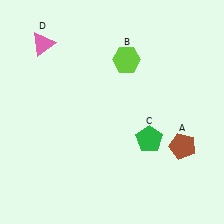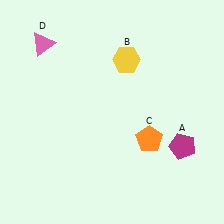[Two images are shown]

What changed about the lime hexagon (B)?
In Image 1, B is lime. In Image 2, it changed to yellow.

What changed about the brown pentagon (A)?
In Image 1, A is brown. In Image 2, it changed to magenta.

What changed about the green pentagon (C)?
In Image 1, C is green. In Image 2, it changed to orange.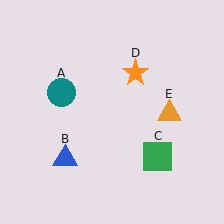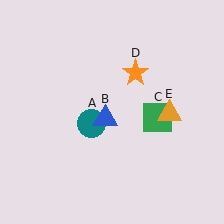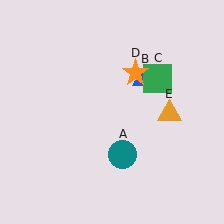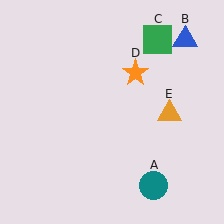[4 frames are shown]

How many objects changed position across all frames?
3 objects changed position: teal circle (object A), blue triangle (object B), green square (object C).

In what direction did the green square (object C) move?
The green square (object C) moved up.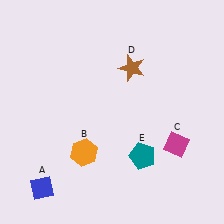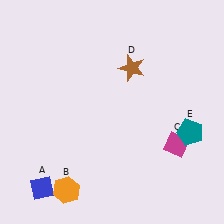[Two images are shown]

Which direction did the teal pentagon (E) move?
The teal pentagon (E) moved right.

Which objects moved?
The objects that moved are: the orange hexagon (B), the teal pentagon (E).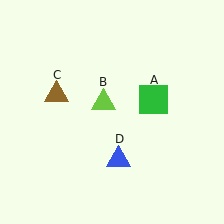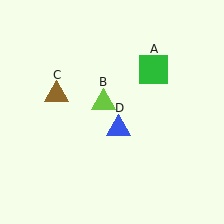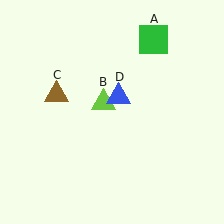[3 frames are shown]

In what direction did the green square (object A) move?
The green square (object A) moved up.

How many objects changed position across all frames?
2 objects changed position: green square (object A), blue triangle (object D).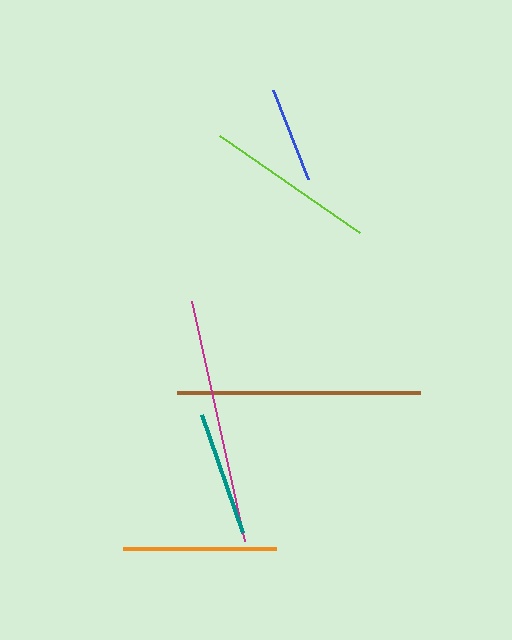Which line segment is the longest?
The magenta line is the longest at approximately 246 pixels.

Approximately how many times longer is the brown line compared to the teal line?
The brown line is approximately 1.9 times the length of the teal line.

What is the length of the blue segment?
The blue segment is approximately 95 pixels long.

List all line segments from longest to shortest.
From longest to shortest: magenta, brown, lime, orange, teal, blue.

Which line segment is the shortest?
The blue line is the shortest at approximately 95 pixels.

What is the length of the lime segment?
The lime segment is approximately 170 pixels long.